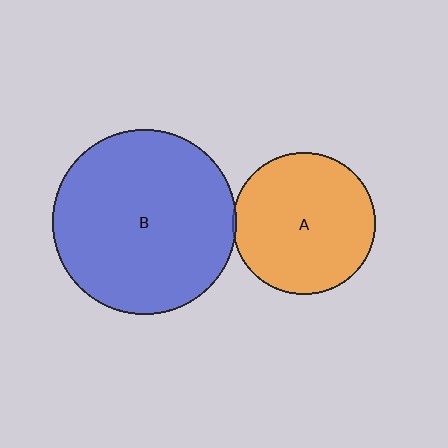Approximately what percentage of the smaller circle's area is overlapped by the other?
Approximately 5%.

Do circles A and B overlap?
Yes.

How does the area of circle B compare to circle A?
Approximately 1.7 times.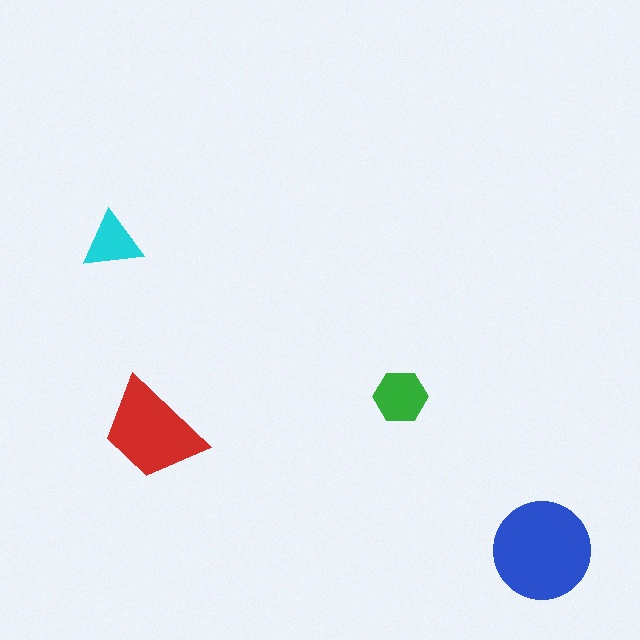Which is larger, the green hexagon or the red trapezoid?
The red trapezoid.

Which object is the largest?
The blue circle.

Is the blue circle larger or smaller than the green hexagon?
Larger.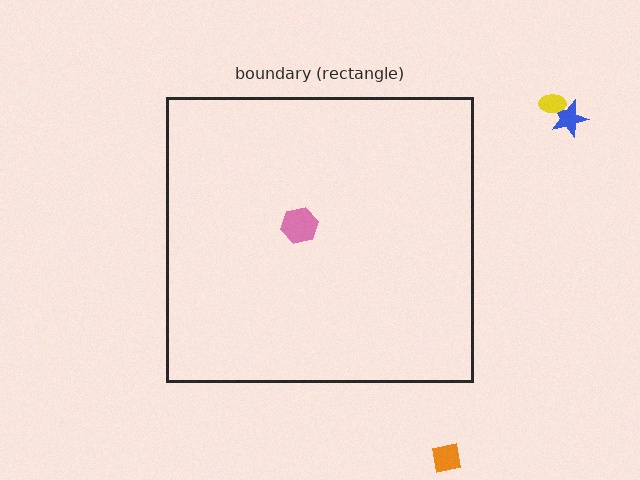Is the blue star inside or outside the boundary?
Outside.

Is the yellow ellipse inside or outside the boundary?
Outside.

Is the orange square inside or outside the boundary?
Outside.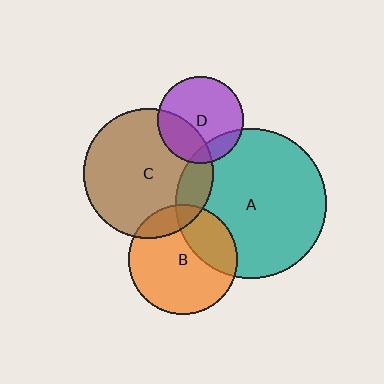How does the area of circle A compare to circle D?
Approximately 3.0 times.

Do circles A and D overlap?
Yes.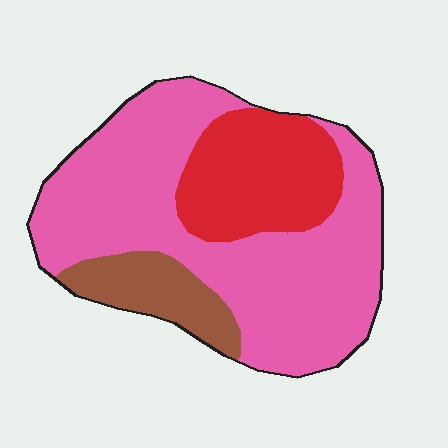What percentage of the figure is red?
Red takes up about one quarter (1/4) of the figure.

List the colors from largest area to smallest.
From largest to smallest: pink, red, brown.